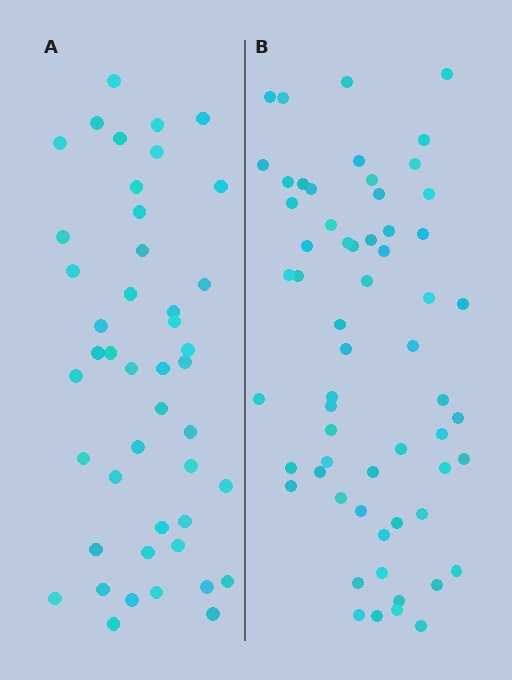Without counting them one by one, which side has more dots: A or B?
Region B (the right region) has more dots.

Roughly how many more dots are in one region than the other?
Region B has approximately 15 more dots than region A.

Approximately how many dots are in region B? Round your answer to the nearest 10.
About 60 dots.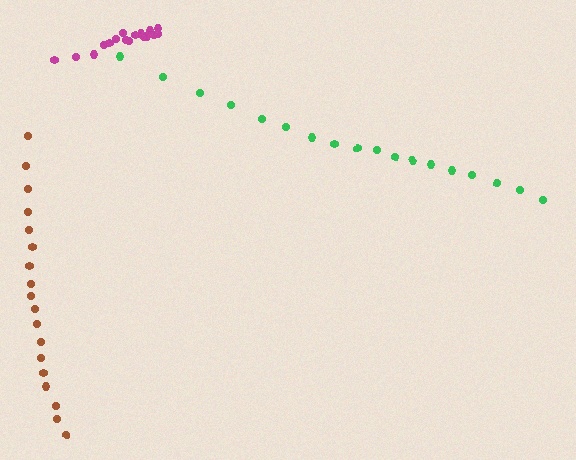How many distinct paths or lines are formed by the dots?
There are 3 distinct paths.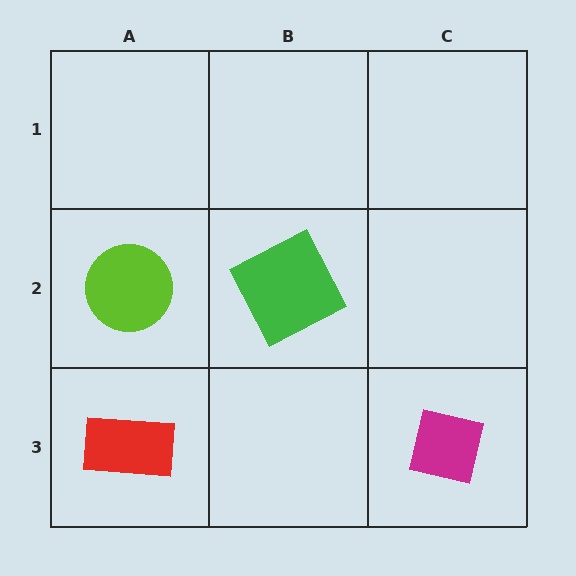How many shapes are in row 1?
0 shapes.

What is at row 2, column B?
A green square.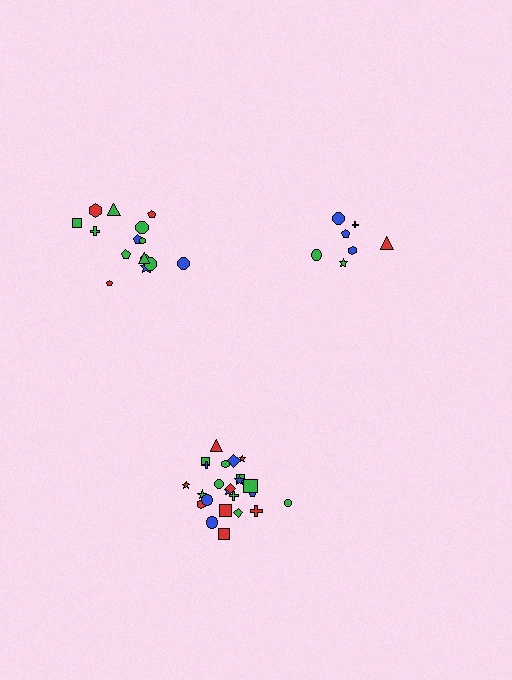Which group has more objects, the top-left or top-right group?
The top-left group.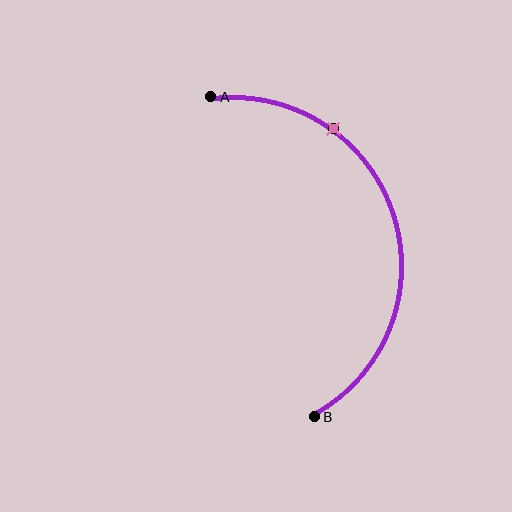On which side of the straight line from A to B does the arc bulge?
The arc bulges to the right of the straight line connecting A and B.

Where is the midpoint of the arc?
The arc midpoint is the point on the curve farthest from the straight line joining A and B. It sits to the right of that line.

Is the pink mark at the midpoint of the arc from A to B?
No. The pink mark lies on the arc but is closer to endpoint A. The arc midpoint would be at the point on the curve equidistant along the arc from both A and B.